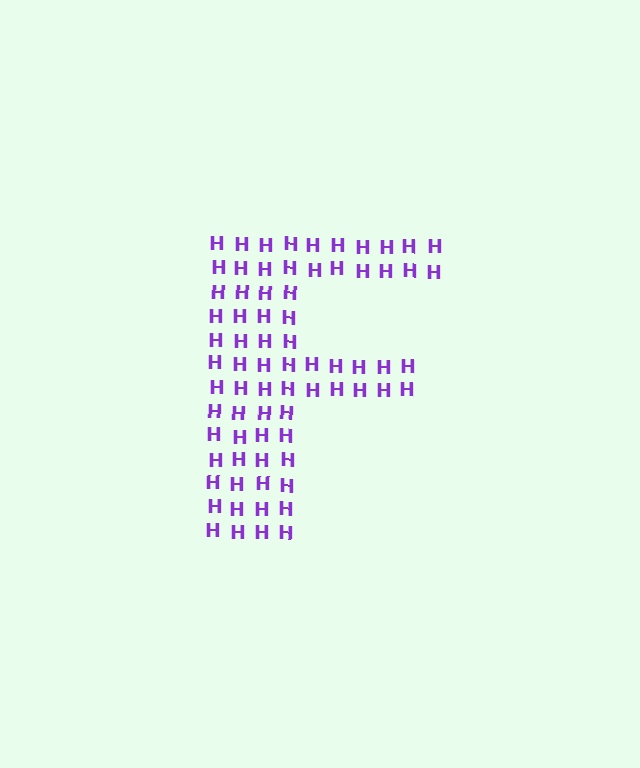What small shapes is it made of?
It is made of small letter H's.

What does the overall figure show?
The overall figure shows the letter F.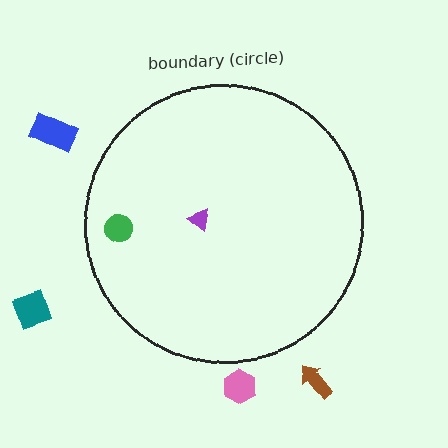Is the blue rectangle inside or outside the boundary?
Outside.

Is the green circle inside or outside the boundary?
Inside.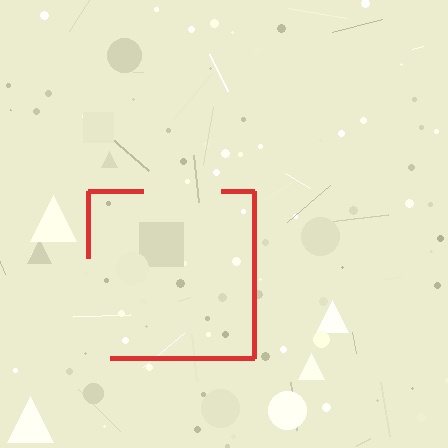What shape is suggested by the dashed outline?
The dashed outline suggests a square.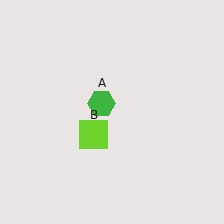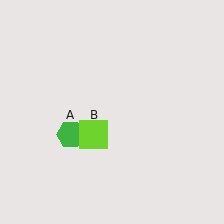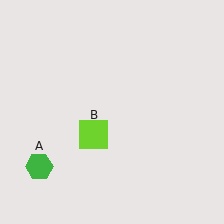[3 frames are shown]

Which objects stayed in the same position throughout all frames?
Lime square (object B) remained stationary.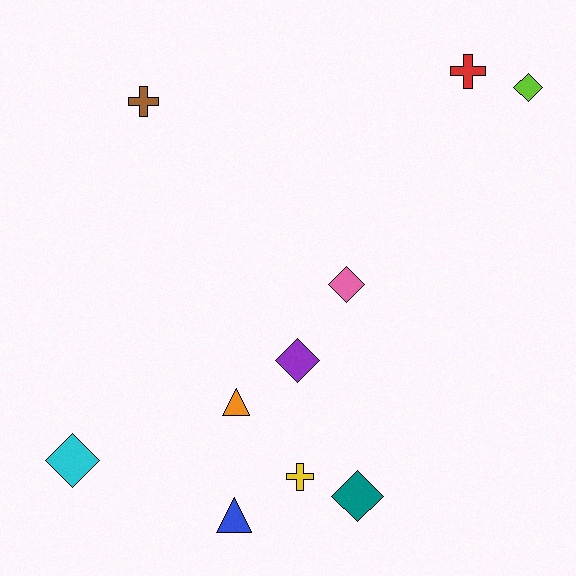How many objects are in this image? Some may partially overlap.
There are 10 objects.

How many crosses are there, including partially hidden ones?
There are 3 crosses.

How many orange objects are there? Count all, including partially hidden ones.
There is 1 orange object.